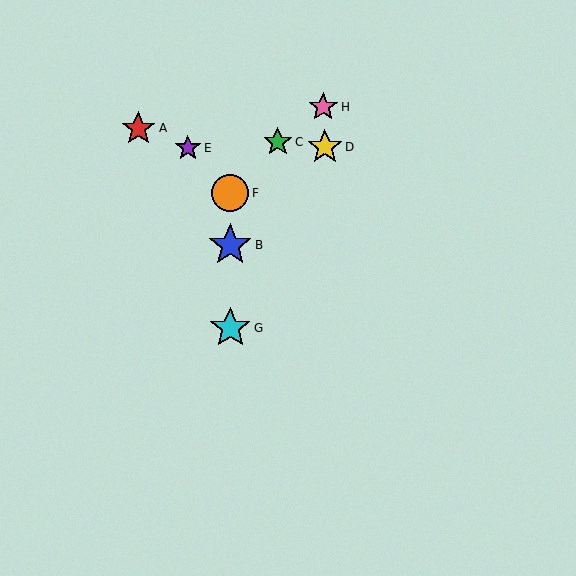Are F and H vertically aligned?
No, F is at x≈230 and H is at x≈323.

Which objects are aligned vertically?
Objects B, F, G are aligned vertically.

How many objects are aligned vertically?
3 objects (B, F, G) are aligned vertically.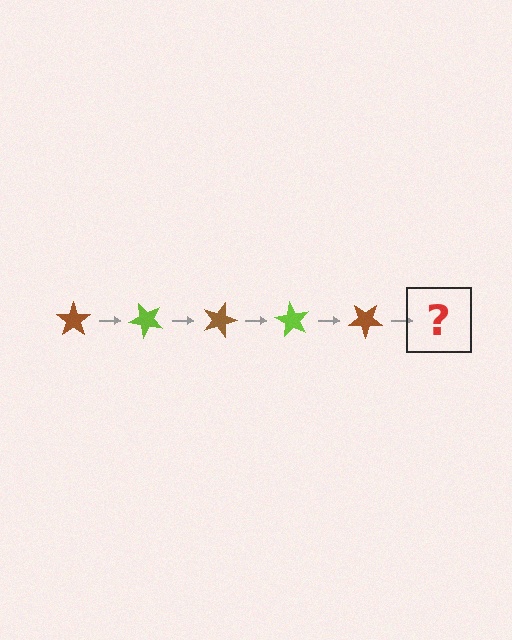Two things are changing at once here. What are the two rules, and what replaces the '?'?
The two rules are that it rotates 45 degrees each step and the color cycles through brown and lime. The '?' should be a lime star, rotated 225 degrees from the start.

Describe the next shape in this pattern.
It should be a lime star, rotated 225 degrees from the start.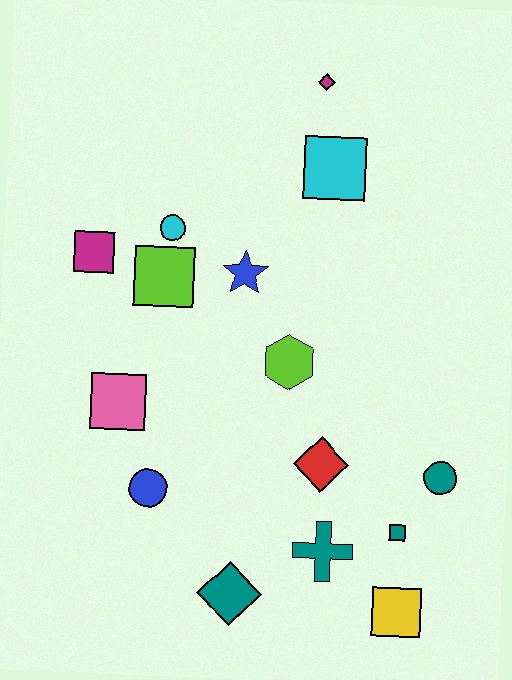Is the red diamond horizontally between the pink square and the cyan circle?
No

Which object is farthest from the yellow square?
The magenta diamond is farthest from the yellow square.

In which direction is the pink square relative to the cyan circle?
The pink square is below the cyan circle.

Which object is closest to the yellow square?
The teal square is closest to the yellow square.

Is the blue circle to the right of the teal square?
No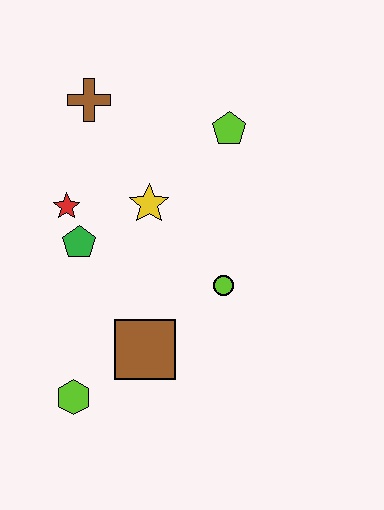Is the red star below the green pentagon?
No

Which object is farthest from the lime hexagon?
The lime pentagon is farthest from the lime hexagon.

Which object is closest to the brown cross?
The red star is closest to the brown cross.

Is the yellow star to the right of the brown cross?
Yes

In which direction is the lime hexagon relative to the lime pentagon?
The lime hexagon is below the lime pentagon.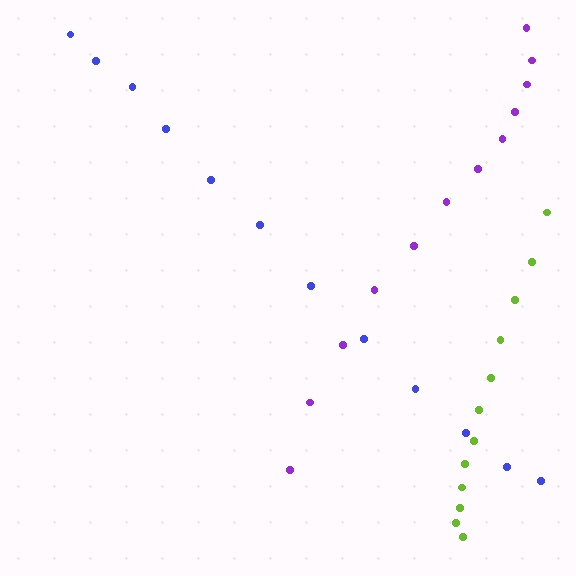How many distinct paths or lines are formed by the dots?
There are 3 distinct paths.